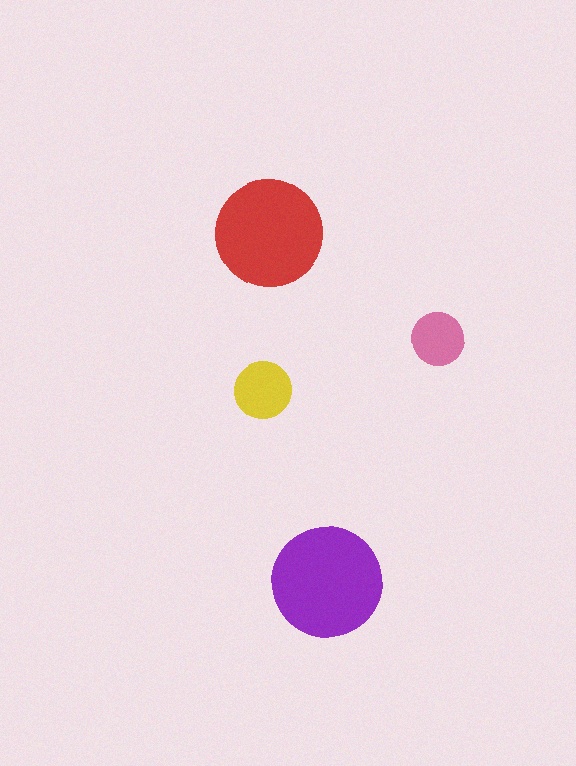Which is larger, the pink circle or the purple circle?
The purple one.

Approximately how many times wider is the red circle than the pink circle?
About 2 times wider.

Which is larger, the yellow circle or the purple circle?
The purple one.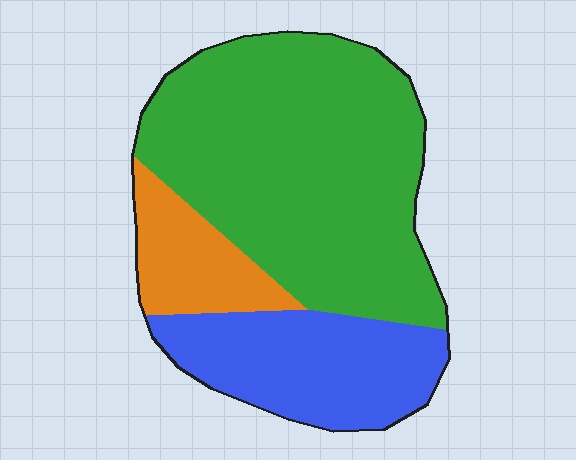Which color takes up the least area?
Orange, at roughly 15%.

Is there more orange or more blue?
Blue.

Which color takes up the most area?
Green, at roughly 60%.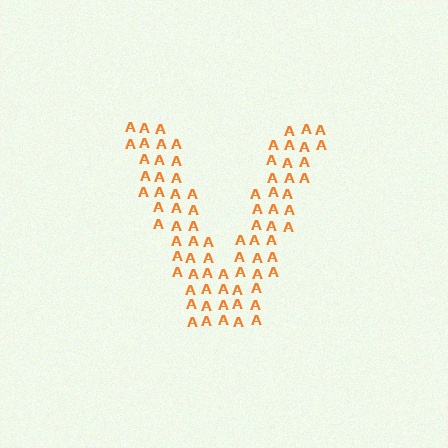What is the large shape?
The large shape is the letter V.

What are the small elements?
The small elements are letter A's.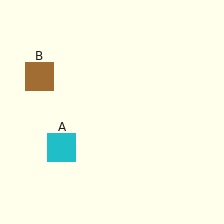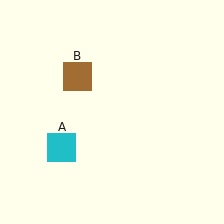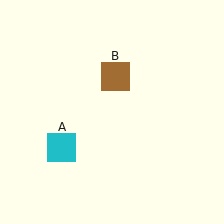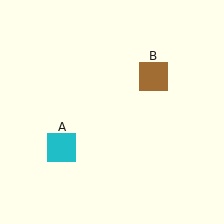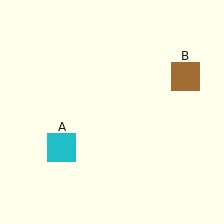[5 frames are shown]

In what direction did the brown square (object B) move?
The brown square (object B) moved right.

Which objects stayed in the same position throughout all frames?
Cyan square (object A) remained stationary.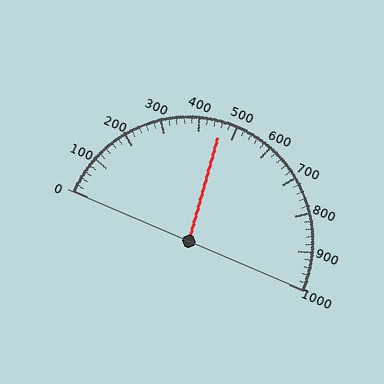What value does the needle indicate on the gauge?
The needle indicates approximately 460.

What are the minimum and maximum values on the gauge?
The gauge ranges from 0 to 1000.